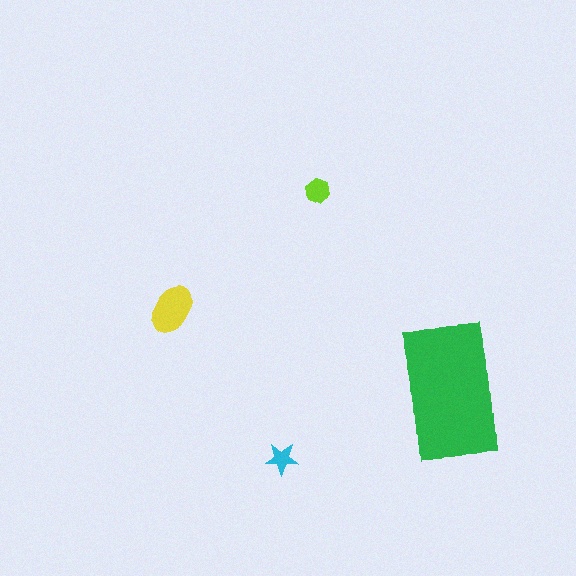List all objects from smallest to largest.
The cyan star, the lime hexagon, the yellow ellipse, the green rectangle.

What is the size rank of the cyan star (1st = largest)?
4th.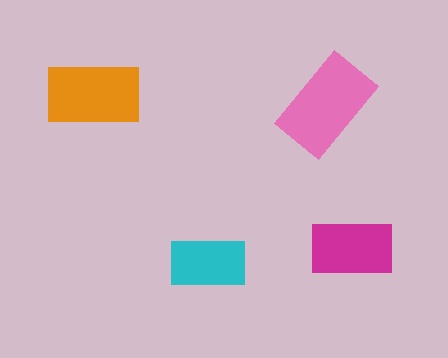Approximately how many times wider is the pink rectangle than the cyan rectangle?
About 1.5 times wider.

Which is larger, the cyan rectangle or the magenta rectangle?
The magenta one.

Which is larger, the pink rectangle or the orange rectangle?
The pink one.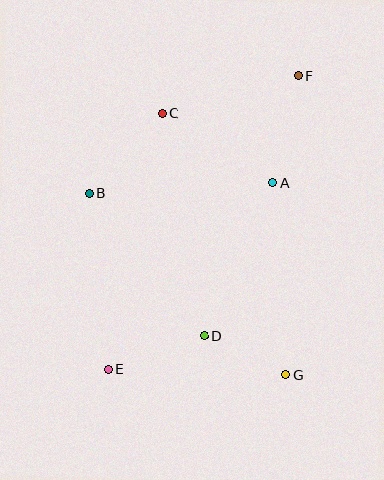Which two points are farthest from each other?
Points E and F are farthest from each other.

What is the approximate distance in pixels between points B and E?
The distance between B and E is approximately 177 pixels.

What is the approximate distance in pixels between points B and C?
The distance between B and C is approximately 108 pixels.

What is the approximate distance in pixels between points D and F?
The distance between D and F is approximately 276 pixels.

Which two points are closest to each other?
Points D and G are closest to each other.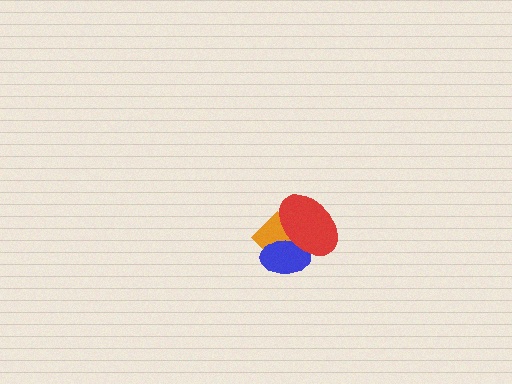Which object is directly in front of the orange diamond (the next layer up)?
The blue ellipse is directly in front of the orange diamond.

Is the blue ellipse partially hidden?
Yes, it is partially covered by another shape.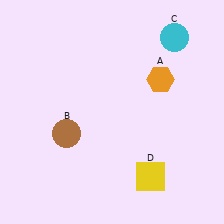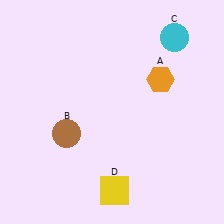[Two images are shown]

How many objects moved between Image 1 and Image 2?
1 object moved between the two images.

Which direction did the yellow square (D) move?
The yellow square (D) moved left.